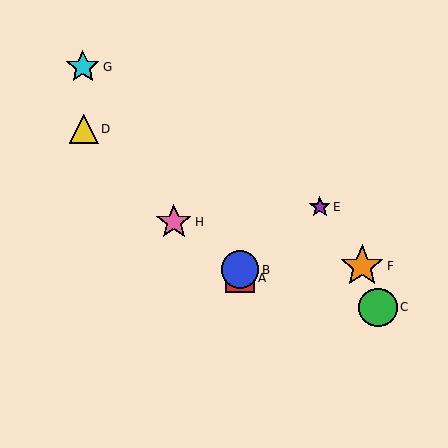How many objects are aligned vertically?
2 objects (A, B) are aligned vertically.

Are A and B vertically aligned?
Yes, both are at x≈240.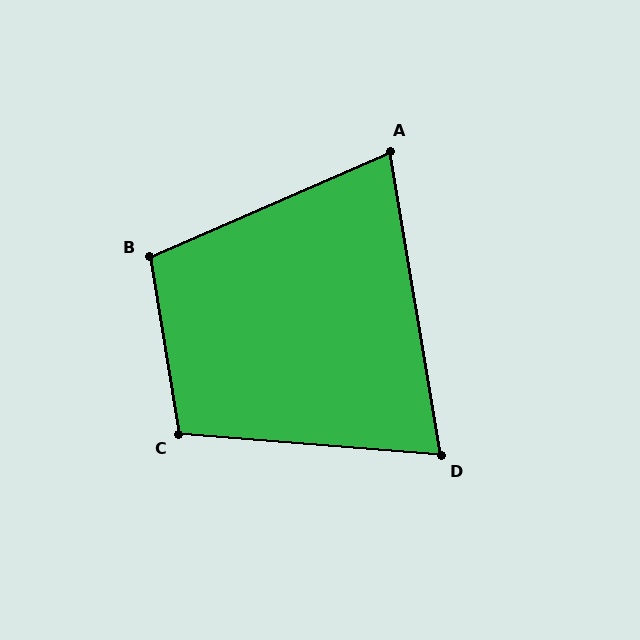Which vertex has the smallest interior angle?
D, at approximately 76 degrees.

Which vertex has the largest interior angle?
B, at approximately 104 degrees.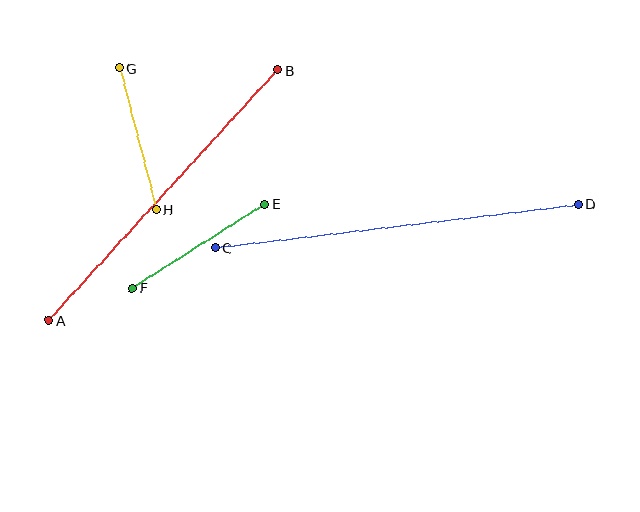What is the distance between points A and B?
The distance is approximately 339 pixels.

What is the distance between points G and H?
The distance is approximately 146 pixels.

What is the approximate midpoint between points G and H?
The midpoint is at approximately (138, 139) pixels.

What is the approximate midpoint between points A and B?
The midpoint is at approximately (163, 195) pixels.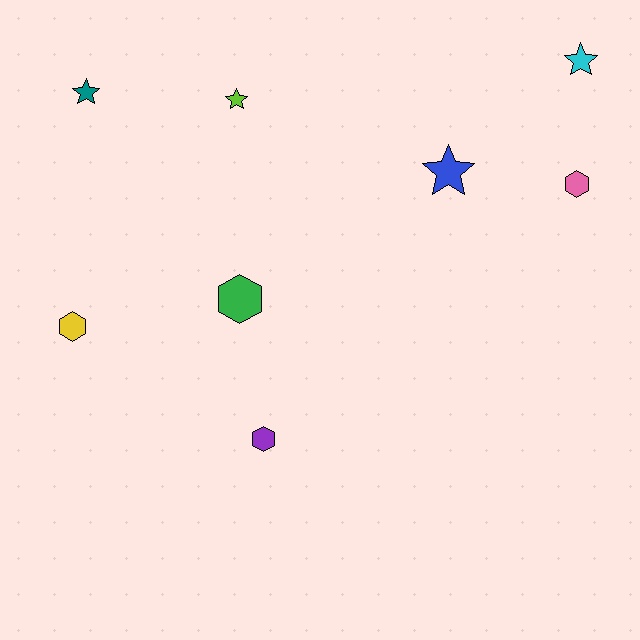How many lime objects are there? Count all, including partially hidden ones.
There is 1 lime object.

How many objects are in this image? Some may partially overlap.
There are 8 objects.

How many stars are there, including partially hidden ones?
There are 4 stars.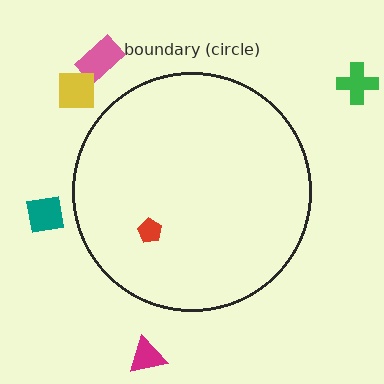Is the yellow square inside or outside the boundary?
Outside.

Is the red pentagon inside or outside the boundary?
Inside.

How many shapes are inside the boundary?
1 inside, 5 outside.